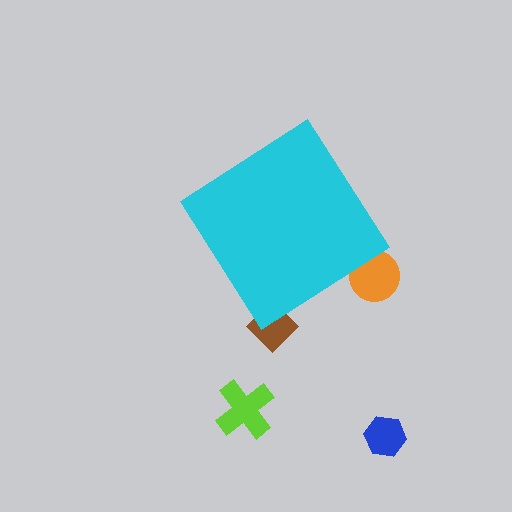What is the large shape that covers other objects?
A cyan diamond.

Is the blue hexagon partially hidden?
No, the blue hexagon is fully visible.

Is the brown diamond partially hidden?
Yes, the brown diamond is partially hidden behind the cyan diamond.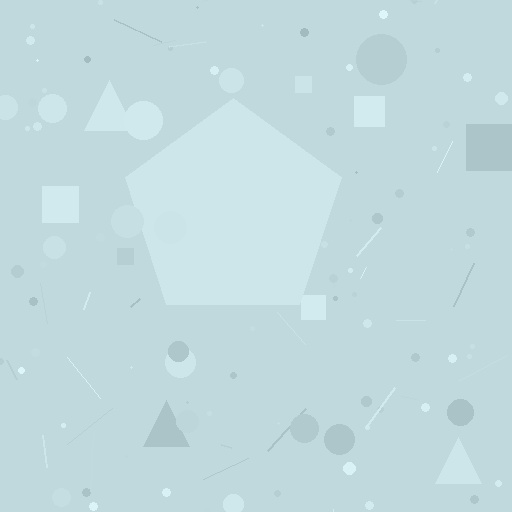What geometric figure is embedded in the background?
A pentagon is embedded in the background.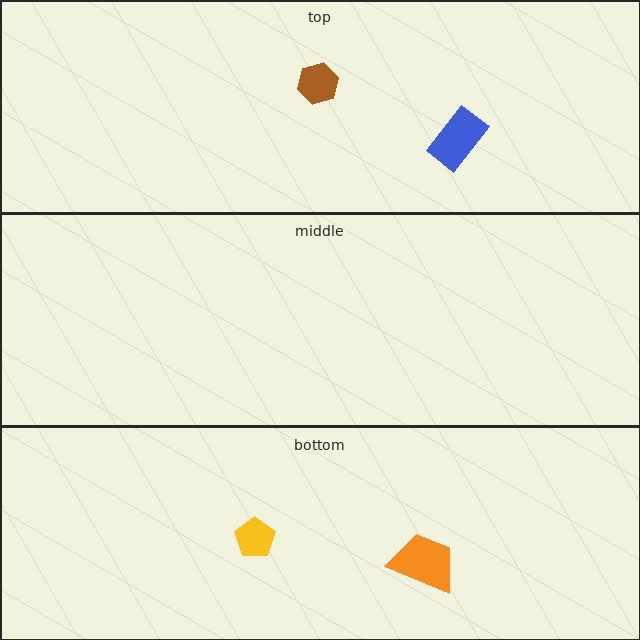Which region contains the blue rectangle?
The top region.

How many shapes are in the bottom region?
2.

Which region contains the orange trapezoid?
The bottom region.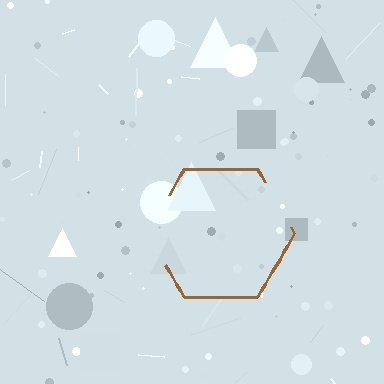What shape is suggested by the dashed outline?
The dashed outline suggests a hexagon.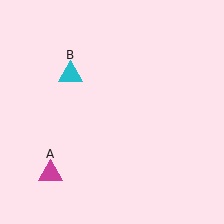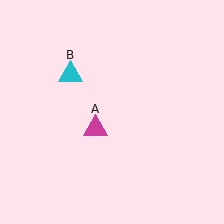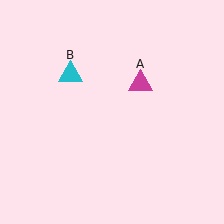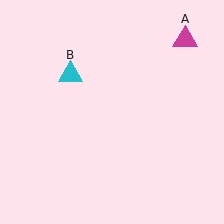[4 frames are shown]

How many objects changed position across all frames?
1 object changed position: magenta triangle (object A).